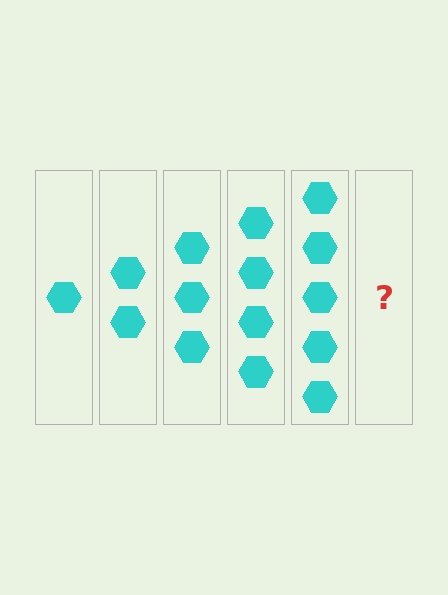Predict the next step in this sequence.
The next step is 6 hexagons.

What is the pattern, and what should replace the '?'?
The pattern is that each step adds one more hexagon. The '?' should be 6 hexagons.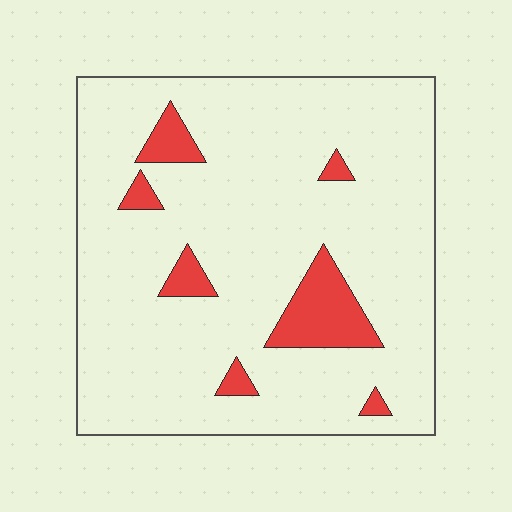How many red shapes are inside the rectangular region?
7.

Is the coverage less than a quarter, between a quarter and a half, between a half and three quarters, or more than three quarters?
Less than a quarter.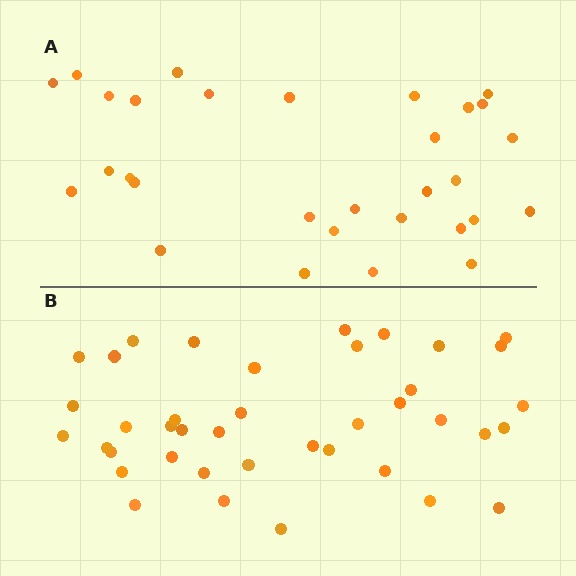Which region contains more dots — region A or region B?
Region B (the bottom region) has more dots.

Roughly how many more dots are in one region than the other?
Region B has roughly 10 or so more dots than region A.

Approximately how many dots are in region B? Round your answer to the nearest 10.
About 40 dots.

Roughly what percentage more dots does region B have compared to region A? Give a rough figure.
About 35% more.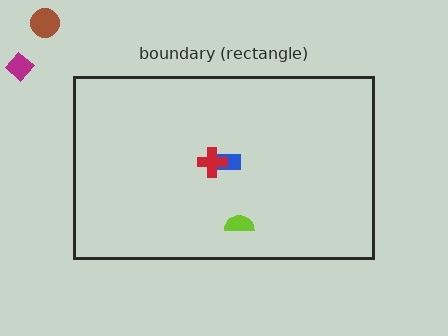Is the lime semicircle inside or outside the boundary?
Inside.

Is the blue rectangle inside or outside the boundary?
Inside.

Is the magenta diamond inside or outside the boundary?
Outside.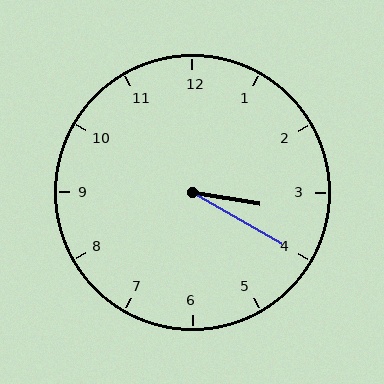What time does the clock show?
3:20.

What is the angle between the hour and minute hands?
Approximately 20 degrees.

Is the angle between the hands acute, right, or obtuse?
It is acute.